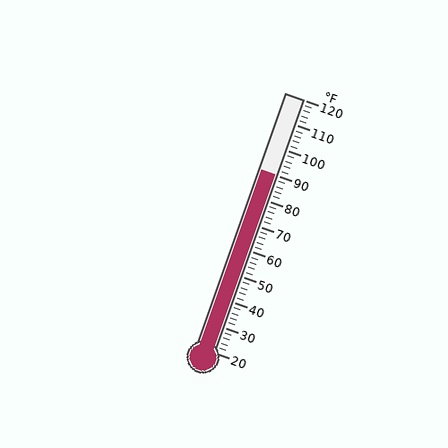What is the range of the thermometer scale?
The thermometer scale ranges from 20°F to 120°F.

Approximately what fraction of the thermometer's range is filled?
The thermometer is filled to approximately 70% of its range.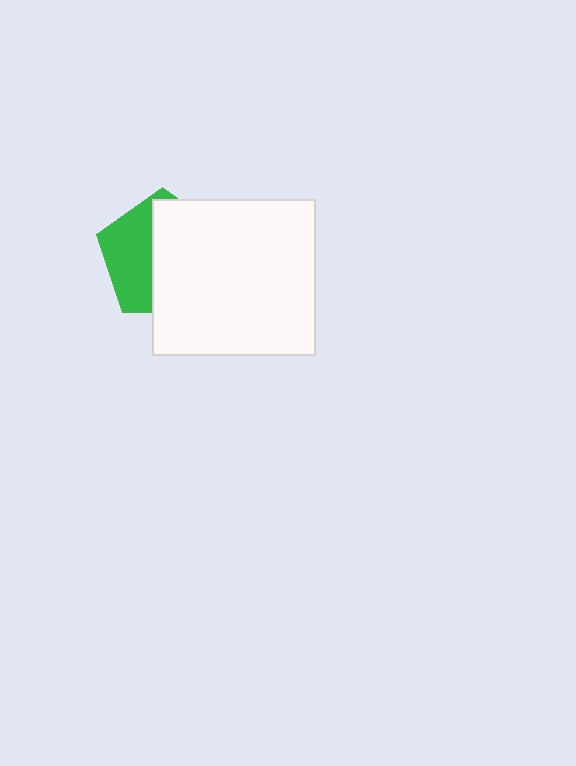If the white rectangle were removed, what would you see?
You would see the complete green pentagon.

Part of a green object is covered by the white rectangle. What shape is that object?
It is a pentagon.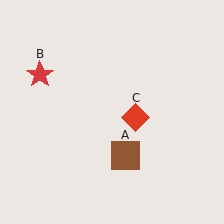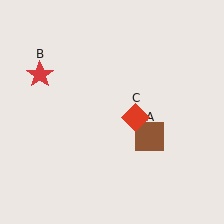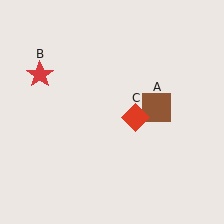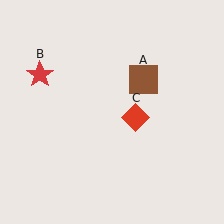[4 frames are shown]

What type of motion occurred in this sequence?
The brown square (object A) rotated counterclockwise around the center of the scene.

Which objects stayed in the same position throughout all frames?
Red star (object B) and red diamond (object C) remained stationary.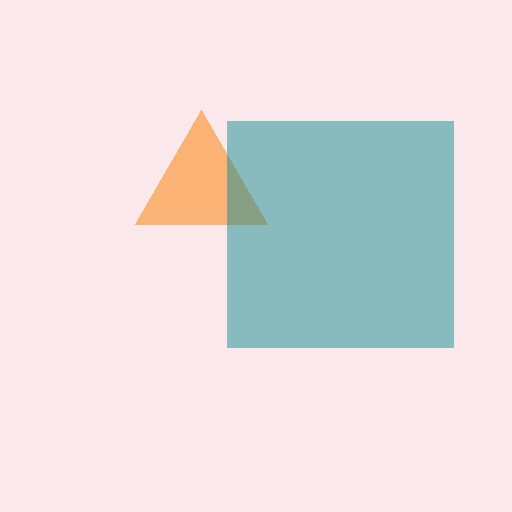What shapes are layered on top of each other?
The layered shapes are: an orange triangle, a teal square.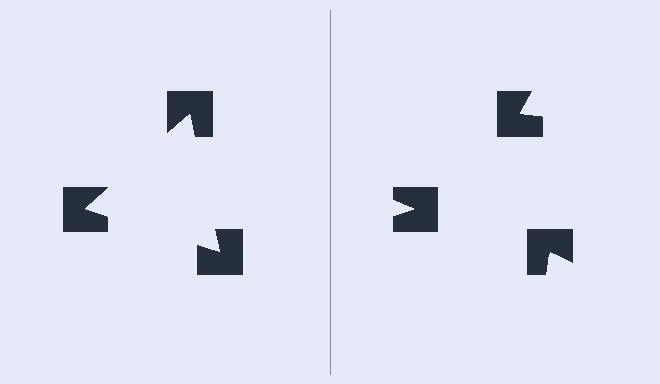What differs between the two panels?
The notched squares are positioned identically on both sides; only the wedge orientations differ. On the left they align to a triangle; on the right they are misaligned.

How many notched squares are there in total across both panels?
6 — 3 on each side.